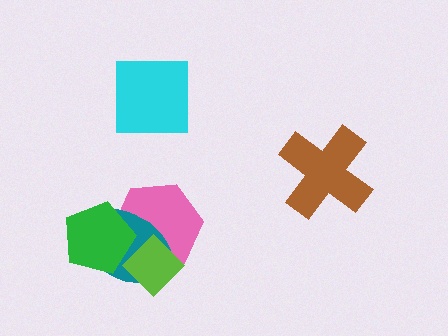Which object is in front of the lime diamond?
The green pentagon is in front of the lime diamond.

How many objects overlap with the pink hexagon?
3 objects overlap with the pink hexagon.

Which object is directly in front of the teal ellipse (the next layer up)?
The lime diamond is directly in front of the teal ellipse.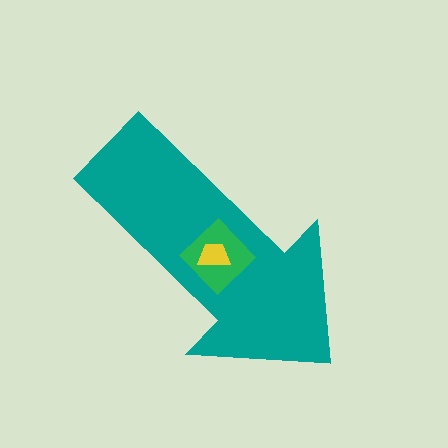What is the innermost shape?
The yellow trapezoid.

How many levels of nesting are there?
3.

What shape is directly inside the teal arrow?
The green diamond.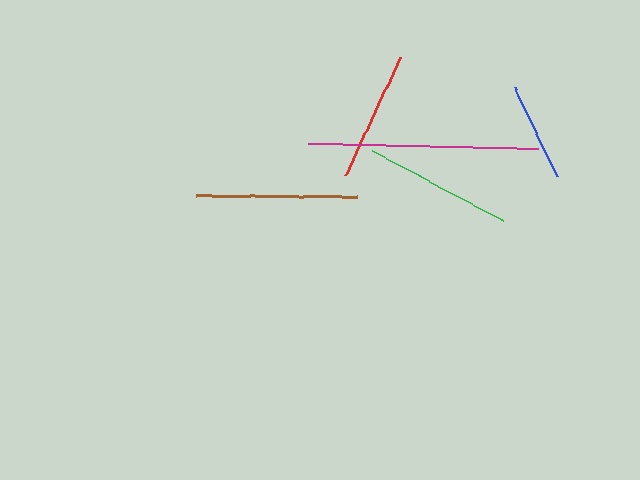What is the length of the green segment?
The green segment is approximately 148 pixels long.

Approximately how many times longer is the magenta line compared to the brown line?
The magenta line is approximately 1.4 times the length of the brown line.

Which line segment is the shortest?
The blue line is the shortest at approximately 99 pixels.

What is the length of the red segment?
The red segment is approximately 130 pixels long.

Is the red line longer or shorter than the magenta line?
The magenta line is longer than the red line.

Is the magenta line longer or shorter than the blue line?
The magenta line is longer than the blue line.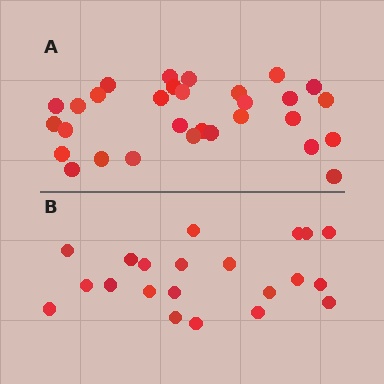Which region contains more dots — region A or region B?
Region A (the top region) has more dots.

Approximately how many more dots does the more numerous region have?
Region A has roughly 8 or so more dots than region B.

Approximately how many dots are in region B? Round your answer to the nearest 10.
About 20 dots. (The exact count is 21, which rounds to 20.)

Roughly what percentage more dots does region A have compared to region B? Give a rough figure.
About 45% more.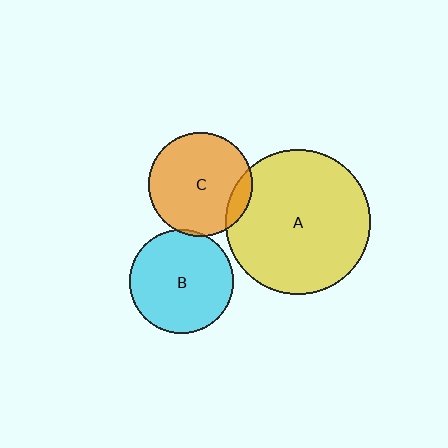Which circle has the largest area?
Circle A (yellow).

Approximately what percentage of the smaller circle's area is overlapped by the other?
Approximately 10%.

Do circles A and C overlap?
Yes.